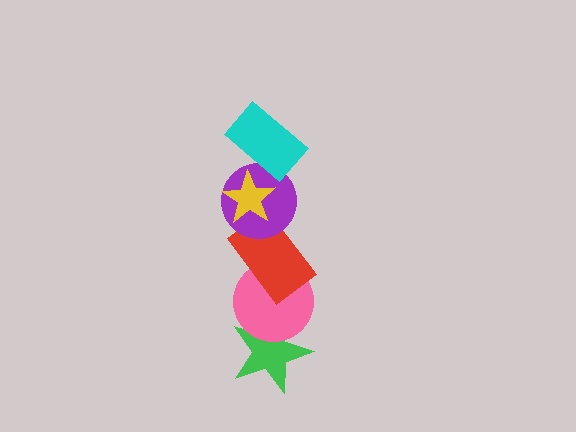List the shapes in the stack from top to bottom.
From top to bottom: the cyan rectangle, the yellow star, the purple circle, the red rectangle, the pink circle, the green star.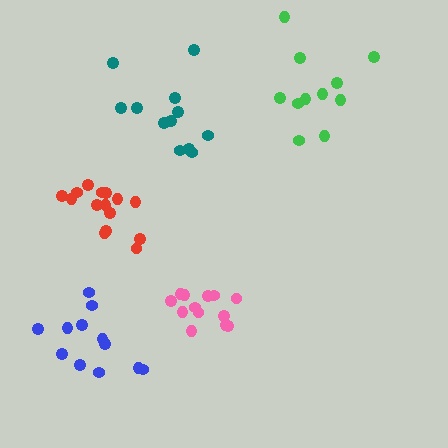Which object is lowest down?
The blue cluster is bottommost.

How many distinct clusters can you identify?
There are 5 distinct clusters.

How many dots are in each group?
Group 1: 12 dots, Group 2: 13 dots, Group 3: 15 dots, Group 4: 11 dots, Group 5: 12 dots (63 total).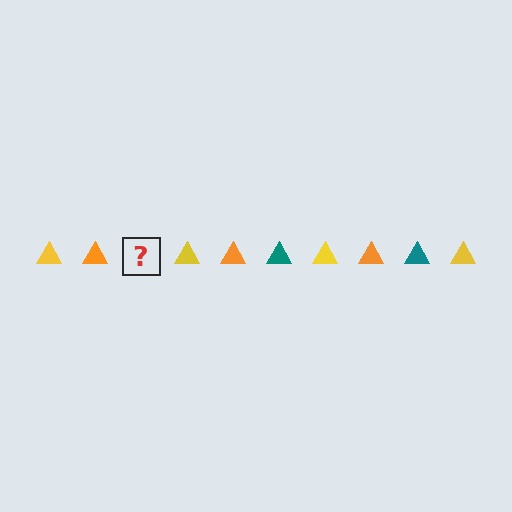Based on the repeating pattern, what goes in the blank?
The blank should be a teal triangle.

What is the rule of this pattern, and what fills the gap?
The rule is that the pattern cycles through yellow, orange, teal triangles. The gap should be filled with a teal triangle.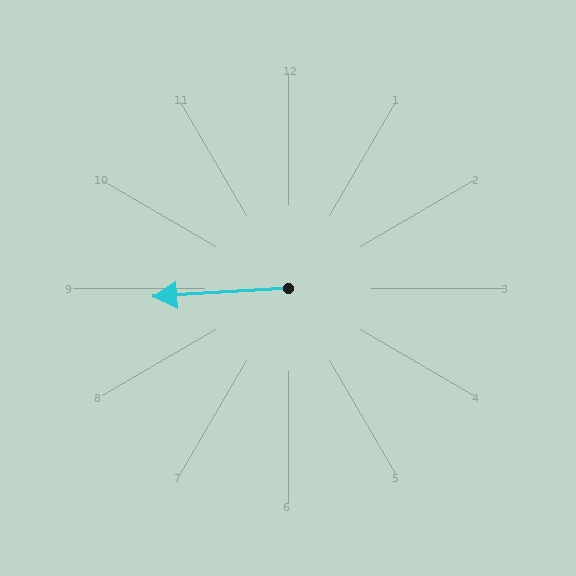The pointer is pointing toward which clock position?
Roughly 9 o'clock.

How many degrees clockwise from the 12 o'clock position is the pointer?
Approximately 266 degrees.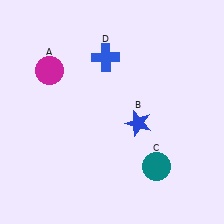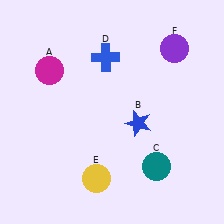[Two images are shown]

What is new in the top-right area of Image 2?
A purple circle (F) was added in the top-right area of Image 2.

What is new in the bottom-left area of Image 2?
A yellow circle (E) was added in the bottom-left area of Image 2.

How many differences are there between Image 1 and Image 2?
There are 2 differences between the two images.